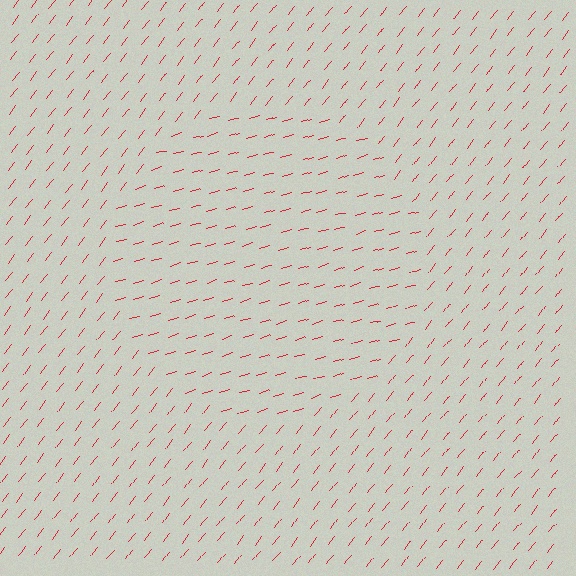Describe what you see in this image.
The image is filled with small red line segments. A circle region in the image has lines oriented differently from the surrounding lines, creating a visible texture boundary.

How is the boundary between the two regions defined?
The boundary is defined purely by a change in line orientation (approximately 35 degrees difference). All lines are the same color and thickness.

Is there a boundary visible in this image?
Yes, there is a texture boundary formed by a change in line orientation.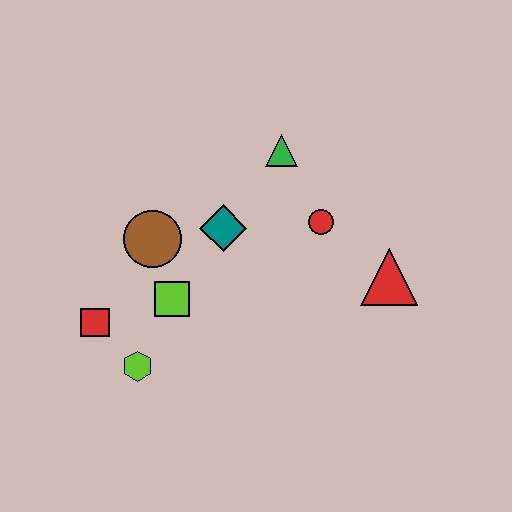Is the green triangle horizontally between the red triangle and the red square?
Yes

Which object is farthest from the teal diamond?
The red triangle is farthest from the teal diamond.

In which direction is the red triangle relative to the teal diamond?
The red triangle is to the right of the teal diamond.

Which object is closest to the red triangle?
The red circle is closest to the red triangle.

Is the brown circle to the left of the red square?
No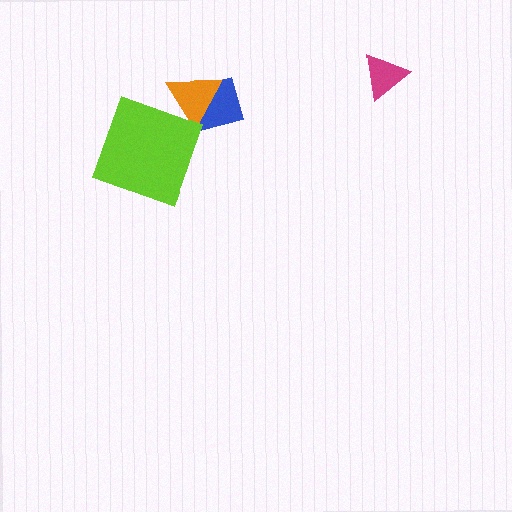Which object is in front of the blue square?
The orange triangle is in front of the blue square.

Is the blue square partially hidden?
Yes, it is partially covered by another shape.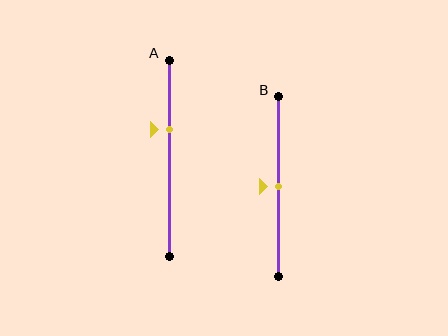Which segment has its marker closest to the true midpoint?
Segment B has its marker closest to the true midpoint.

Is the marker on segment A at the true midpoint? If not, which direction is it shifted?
No, the marker on segment A is shifted upward by about 15% of the segment length.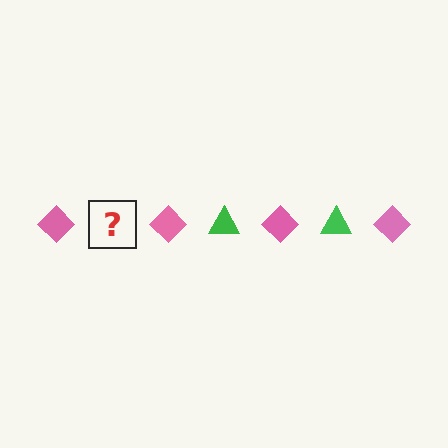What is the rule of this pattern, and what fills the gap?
The rule is that the pattern alternates between pink diamond and green triangle. The gap should be filled with a green triangle.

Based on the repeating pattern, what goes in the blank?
The blank should be a green triangle.